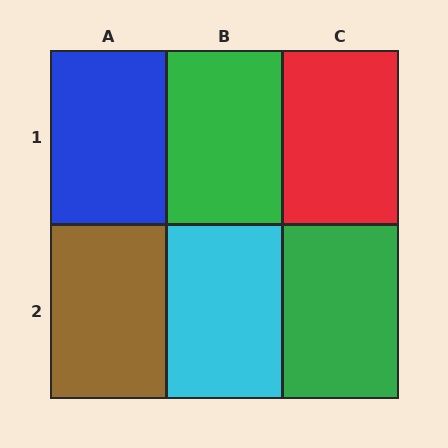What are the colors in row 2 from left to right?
Brown, cyan, green.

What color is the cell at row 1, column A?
Blue.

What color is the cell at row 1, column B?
Green.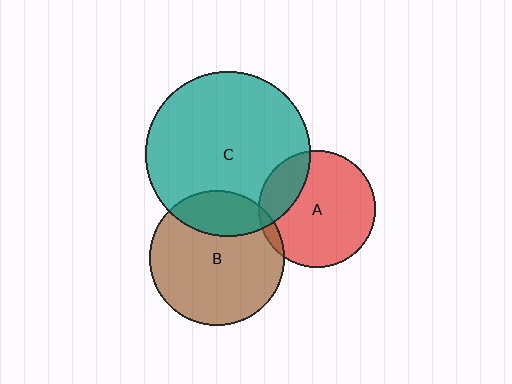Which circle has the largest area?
Circle C (teal).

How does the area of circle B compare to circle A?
Approximately 1.3 times.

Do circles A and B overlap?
Yes.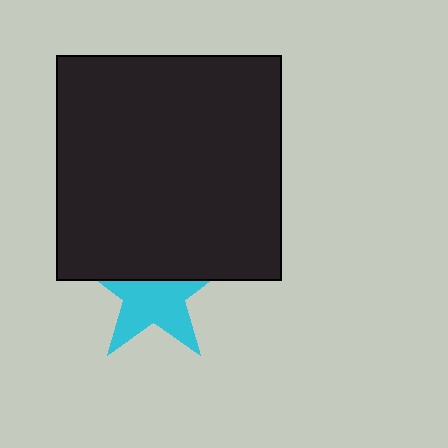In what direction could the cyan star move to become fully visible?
The cyan star could move down. That would shift it out from behind the black square entirely.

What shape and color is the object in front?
The object in front is a black square.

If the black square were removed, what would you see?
You would see the complete cyan star.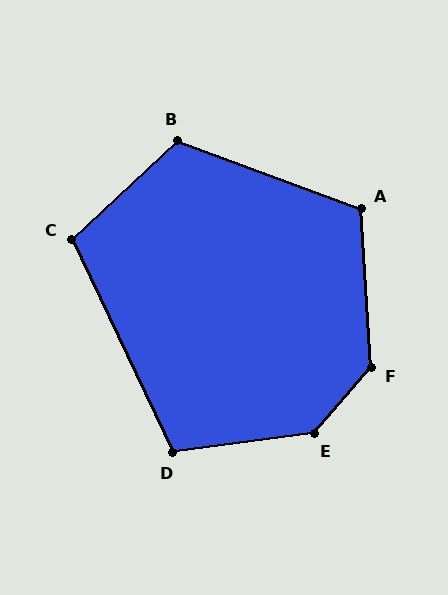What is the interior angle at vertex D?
Approximately 108 degrees (obtuse).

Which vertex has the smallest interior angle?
C, at approximately 107 degrees.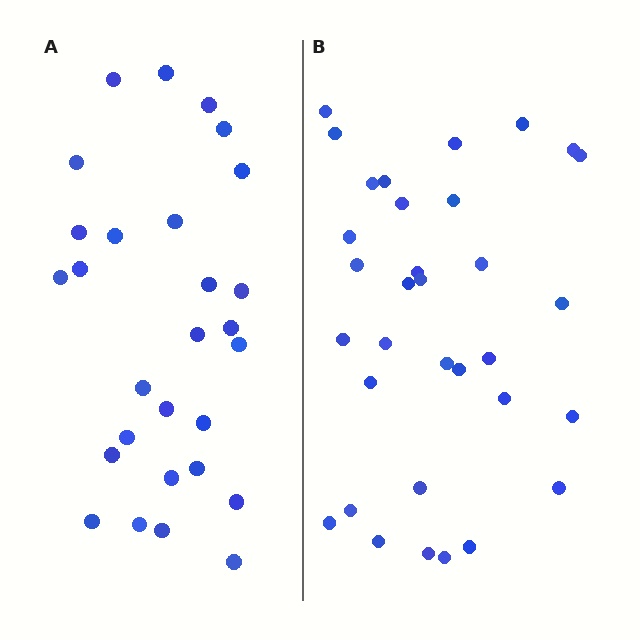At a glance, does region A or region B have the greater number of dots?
Region B (the right region) has more dots.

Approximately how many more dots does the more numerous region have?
Region B has about 5 more dots than region A.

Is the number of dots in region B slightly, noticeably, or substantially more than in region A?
Region B has only slightly more — the two regions are fairly close. The ratio is roughly 1.2 to 1.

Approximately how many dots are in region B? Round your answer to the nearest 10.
About 30 dots. (The exact count is 33, which rounds to 30.)